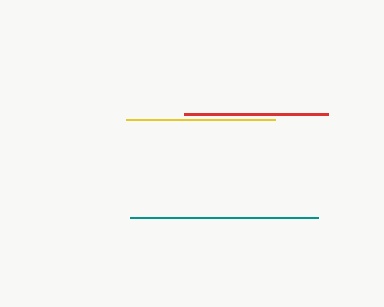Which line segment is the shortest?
The red line is the shortest at approximately 145 pixels.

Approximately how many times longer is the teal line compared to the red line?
The teal line is approximately 1.3 times the length of the red line.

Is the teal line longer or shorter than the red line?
The teal line is longer than the red line.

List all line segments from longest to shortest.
From longest to shortest: teal, yellow, red.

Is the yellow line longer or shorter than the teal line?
The teal line is longer than the yellow line.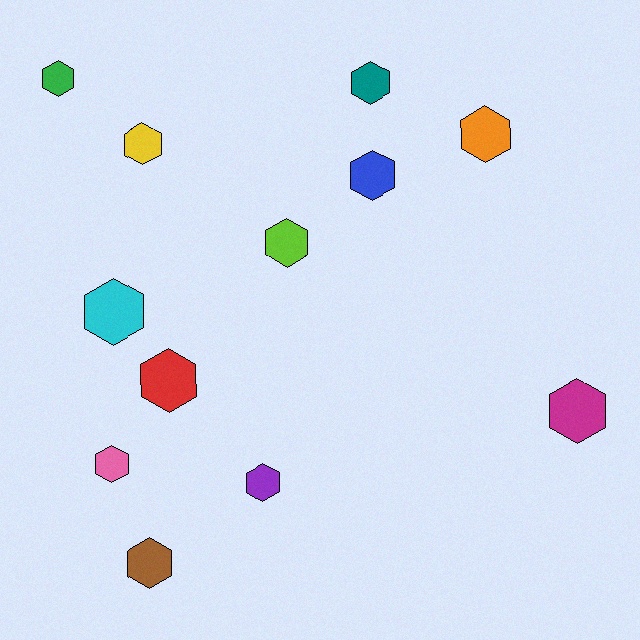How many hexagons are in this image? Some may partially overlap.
There are 12 hexagons.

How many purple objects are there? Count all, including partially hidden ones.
There is 1 purple object.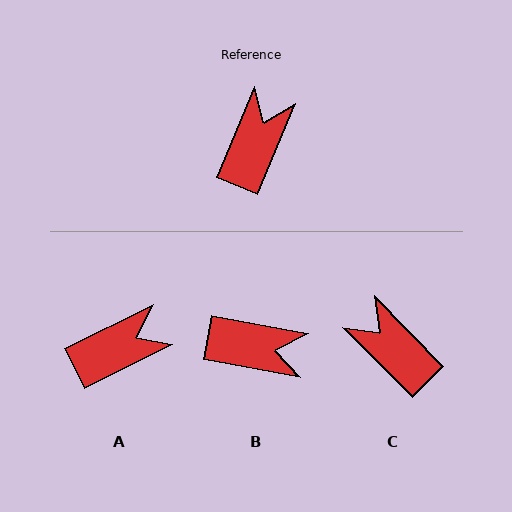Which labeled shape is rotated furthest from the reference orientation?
B, about 78 degrees away.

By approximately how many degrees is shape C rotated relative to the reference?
Approximately 67 degrees counter-clockwise.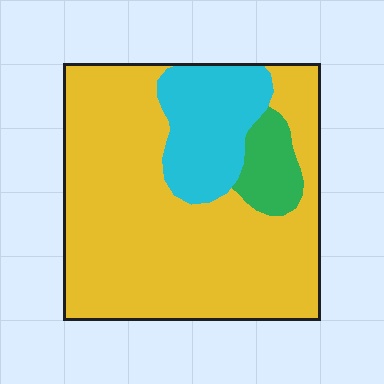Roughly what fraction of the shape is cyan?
Cyan takes up less than a quarter of the shape.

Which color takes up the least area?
Green, at roughly 10%.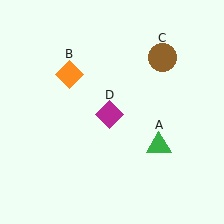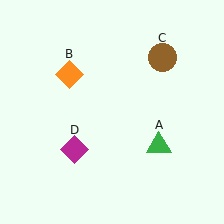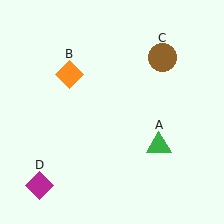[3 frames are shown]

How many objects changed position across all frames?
1 object changed position: magenta diamond (object D).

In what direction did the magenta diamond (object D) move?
The magenta diamond (object D) moved down and to the left.